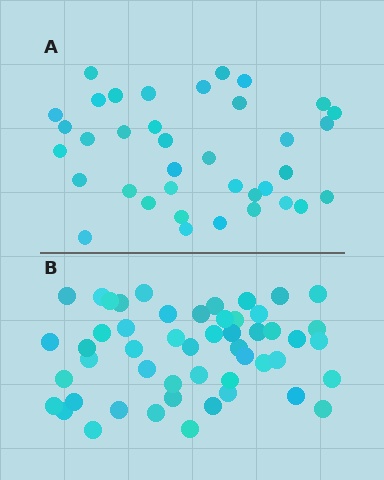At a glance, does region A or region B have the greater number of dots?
Region B (the bottom region) has more dots.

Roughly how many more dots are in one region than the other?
Region B has approximately 15 more dots than region A.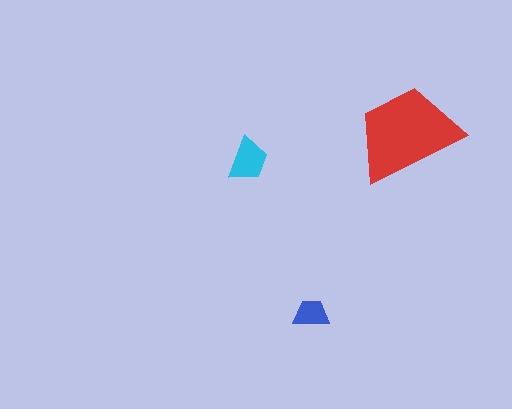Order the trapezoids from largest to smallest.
the red one, the cyan one, the blue one.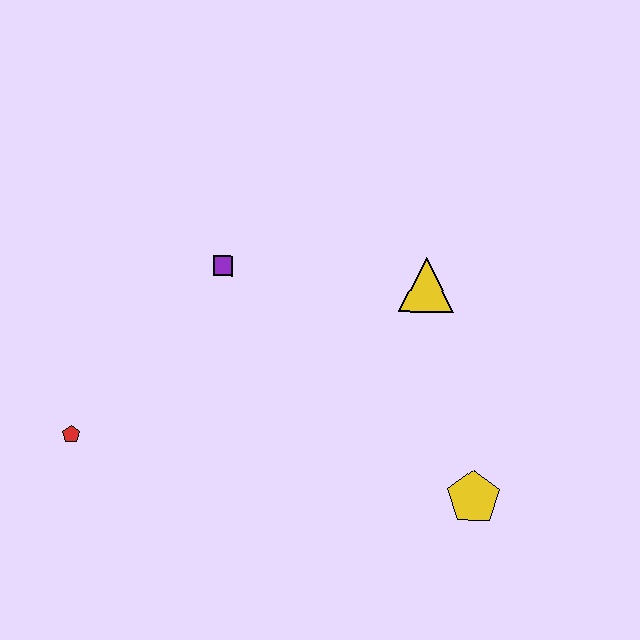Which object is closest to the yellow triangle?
The purple square is closest to the yellow triangle.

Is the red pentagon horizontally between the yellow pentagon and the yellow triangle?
No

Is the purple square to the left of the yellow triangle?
Yes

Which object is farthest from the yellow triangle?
The red pentagon is farthest from the yellow triangle.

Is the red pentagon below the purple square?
Yes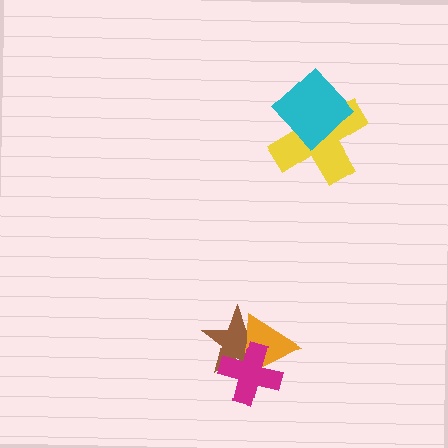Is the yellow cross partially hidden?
Yes, it is partially covered by another shape.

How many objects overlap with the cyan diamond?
1 object overlaps with the cyan diamond.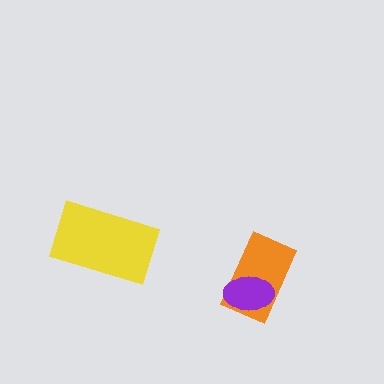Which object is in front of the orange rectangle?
The purple ellipse is in front of the orange rectangle.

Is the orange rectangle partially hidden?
Yes, it is partially covered by another shape.